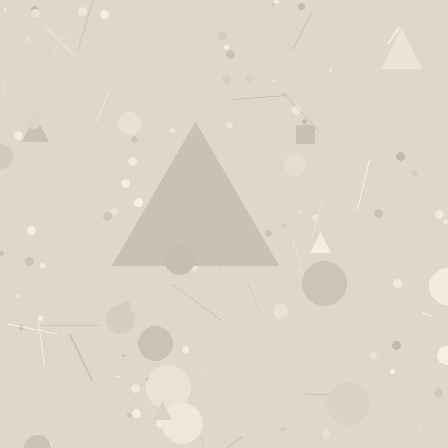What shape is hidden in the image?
A triangle is hidden in the image.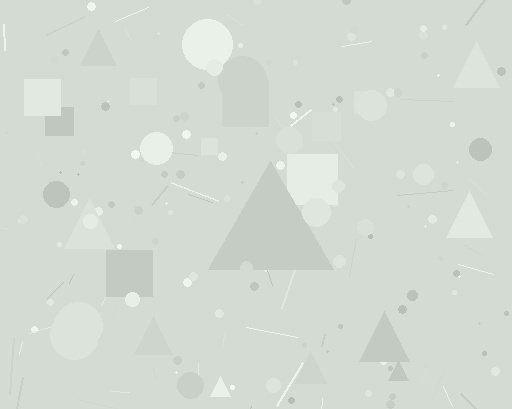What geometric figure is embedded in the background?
A triangle is embedded in the background.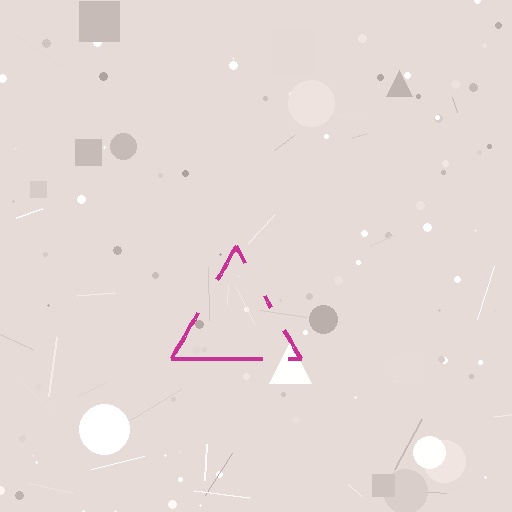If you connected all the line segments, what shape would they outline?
They would outline a triangle.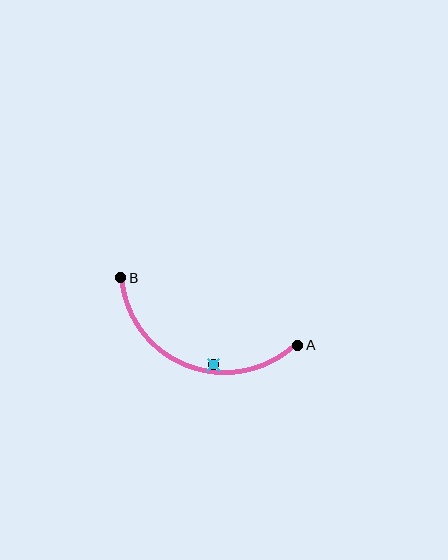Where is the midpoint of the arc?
The arc midpoint is the point on the curve farthest from the straight line joining A and B. It sits below that line.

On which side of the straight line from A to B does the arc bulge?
The arc bulges below the straight line connecting A and B.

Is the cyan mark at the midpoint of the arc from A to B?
No — the cyan mark does not lie on the arc at all. It sits slightly inside the curve.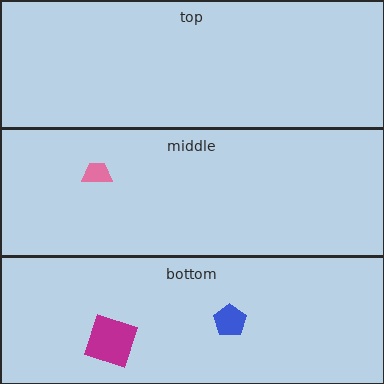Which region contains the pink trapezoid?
The middle region.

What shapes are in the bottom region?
The blue pentagon, the magenta square.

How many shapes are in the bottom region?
2.